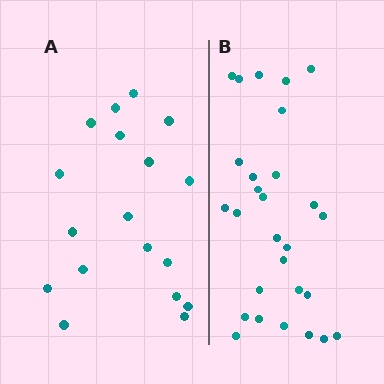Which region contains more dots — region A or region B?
Region B (the right region) has more dots.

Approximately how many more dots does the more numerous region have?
Region B has roughly 10 or so more dots than region A.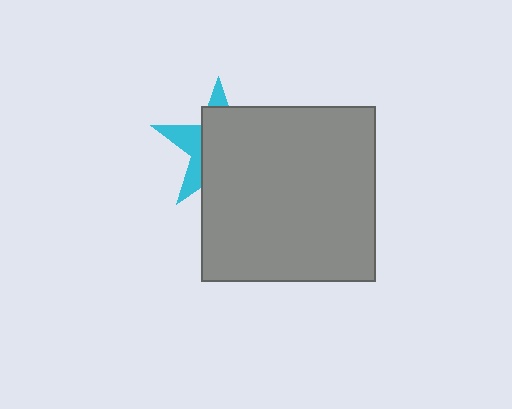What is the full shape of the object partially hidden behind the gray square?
The partially hidden object is a cyan star.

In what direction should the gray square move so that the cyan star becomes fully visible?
The gray square should move toward the lower-right. That is the shortest direction to clear the overlap and leave the cyan star fully visible.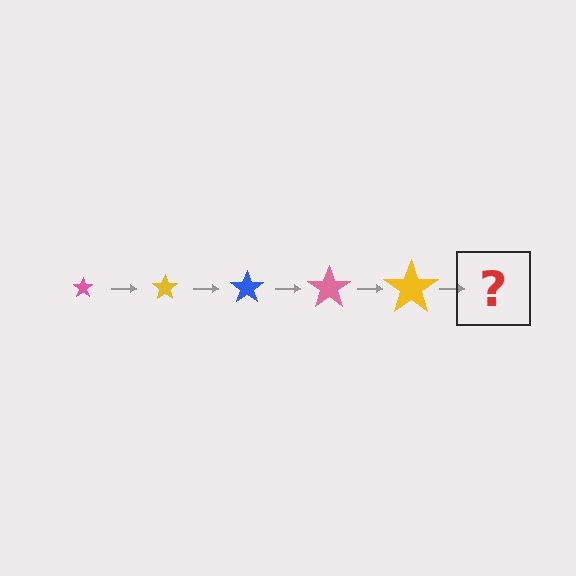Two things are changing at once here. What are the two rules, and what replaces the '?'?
The two rules are that the star grows larger each step and the color cycles through pink, yellow, and blue. The '?' should be a blue star, larger than the previous one.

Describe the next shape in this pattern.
It should be a blue star, larger than the previous one.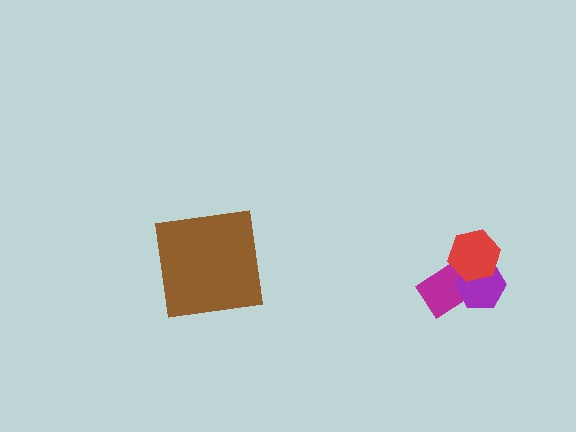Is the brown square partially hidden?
No, no other shape covers it.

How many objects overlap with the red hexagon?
2 objects overlap with the red hexagon.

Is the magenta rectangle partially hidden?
Yes, it is partially covered by another shape.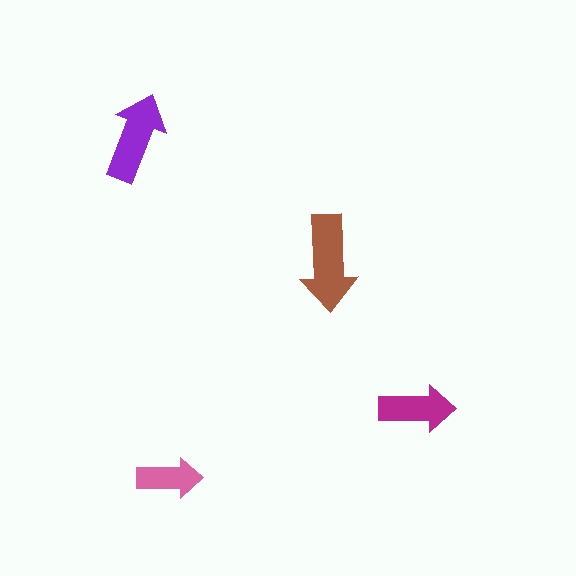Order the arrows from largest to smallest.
the brown one, the purple one, the magenta one, the pink one.